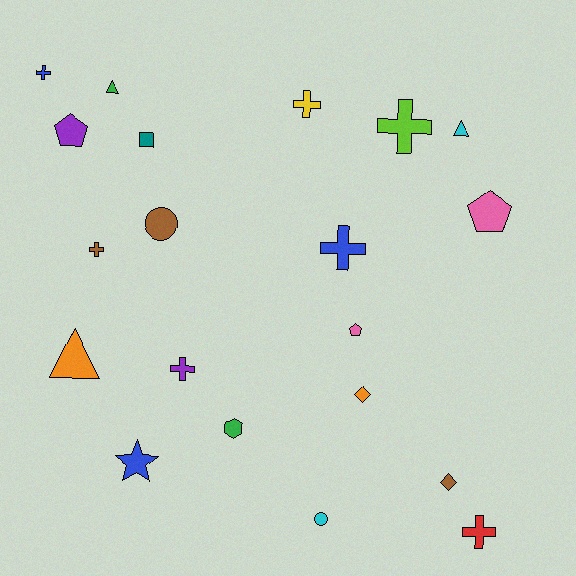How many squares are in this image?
There is 1 square.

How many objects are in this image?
There are 20 objects.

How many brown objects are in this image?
There are 3 brown objects.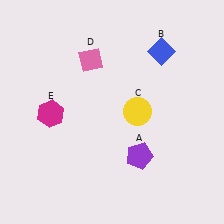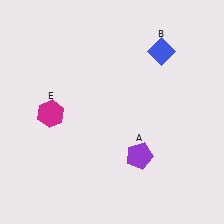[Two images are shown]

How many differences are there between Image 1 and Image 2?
There are 2 differences between the two images.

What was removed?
The yellow circle (C), the pink diamond (D) were removed in Image 2.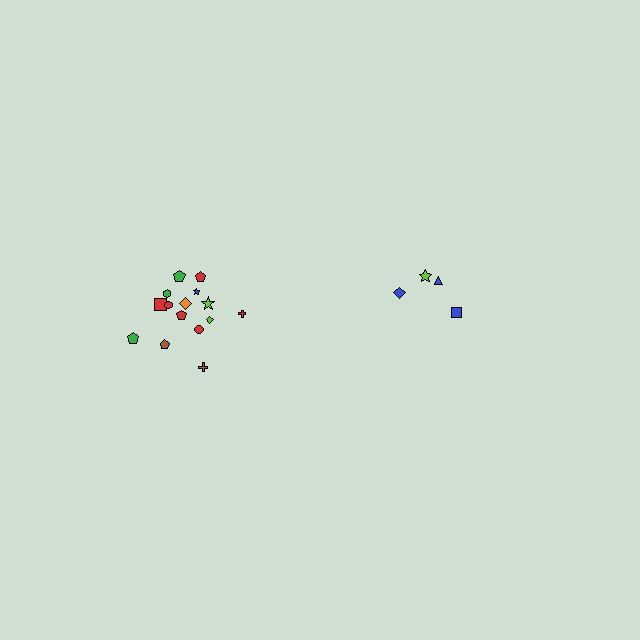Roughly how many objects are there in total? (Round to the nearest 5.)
Roughly 20 objects in total.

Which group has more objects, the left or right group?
The left group.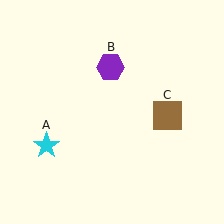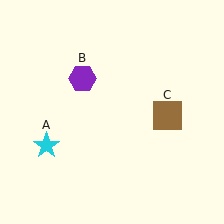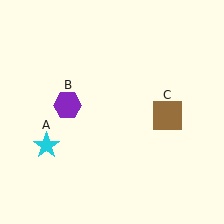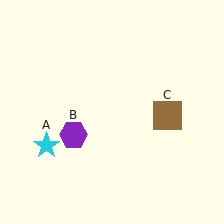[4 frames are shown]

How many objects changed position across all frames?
1 object changed position: purple hexagon (object B).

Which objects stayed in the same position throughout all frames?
Cyan star (object A) and brown square (object C) remained stationary.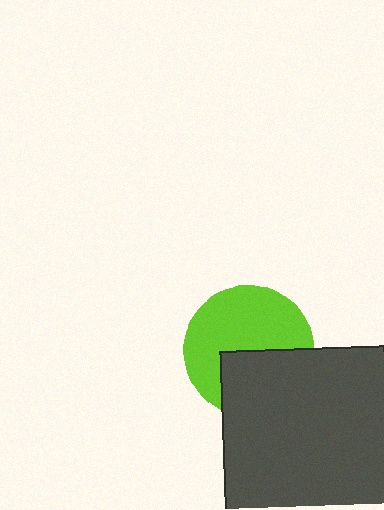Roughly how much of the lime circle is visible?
About half of it is visible (roughly 60%).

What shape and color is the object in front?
The object in front is a dark gray square.